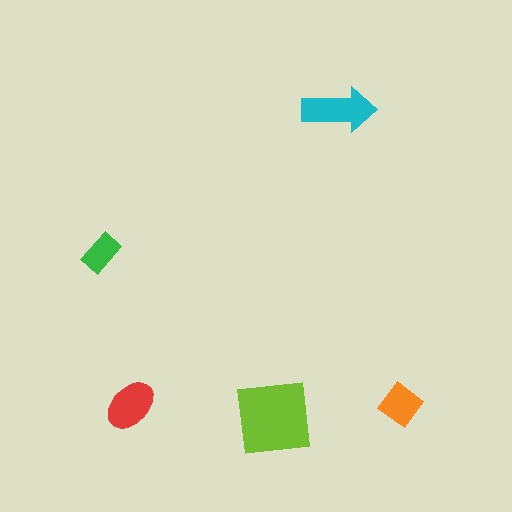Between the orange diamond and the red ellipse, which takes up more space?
The red ellipse.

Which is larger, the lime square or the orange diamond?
The lime square.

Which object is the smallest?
The green rectangle.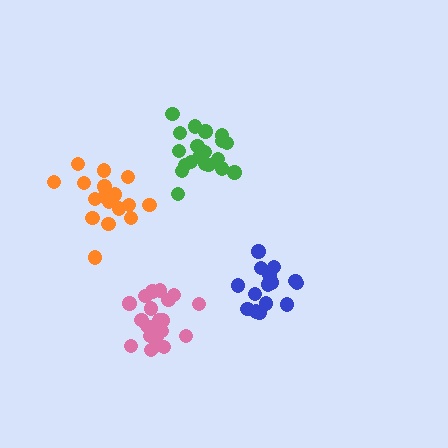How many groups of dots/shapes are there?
There are 4 groups.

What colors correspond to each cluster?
The clusters are colored: orange, pink, blue, green.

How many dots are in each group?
Group 1: 17 dots, Group 2: 21 dots, Group 3: 15 dots, Group 4: 20 dots (73 total).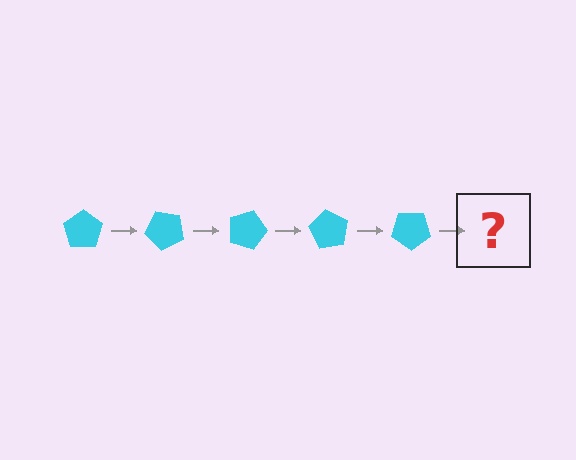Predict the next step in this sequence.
The next step is a cyan pentagon rotated 225 degrees.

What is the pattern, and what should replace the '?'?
The pattern is that the pentagon rotates 45 degrees each step. The '?' should be a cyan pentagon rotated 225 degrees.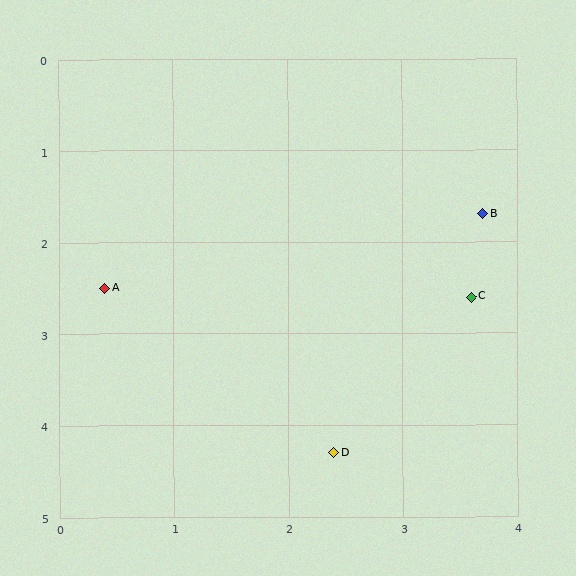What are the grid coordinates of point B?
Point B is at approximately (3.7, 1.7).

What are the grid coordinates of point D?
Point D is at approximately (2.4, 4.3).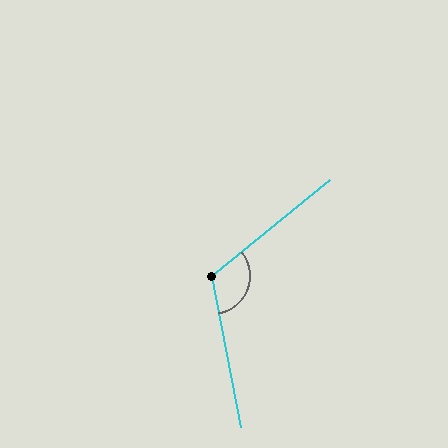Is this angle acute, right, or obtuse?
It is obtuse.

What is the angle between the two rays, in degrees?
Approximately 118 degrees.